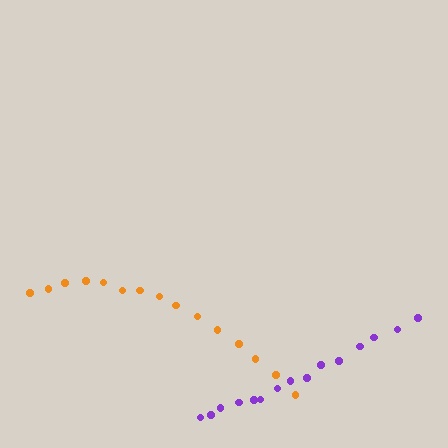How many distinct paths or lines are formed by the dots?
There are 2 distinct paths.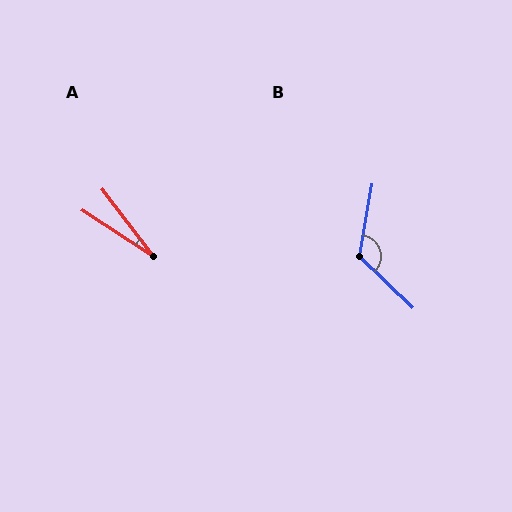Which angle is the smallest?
A, at approximately 20 degrees.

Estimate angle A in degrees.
Approximately 20 degrees.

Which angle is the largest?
B, at approximately 124 degrees.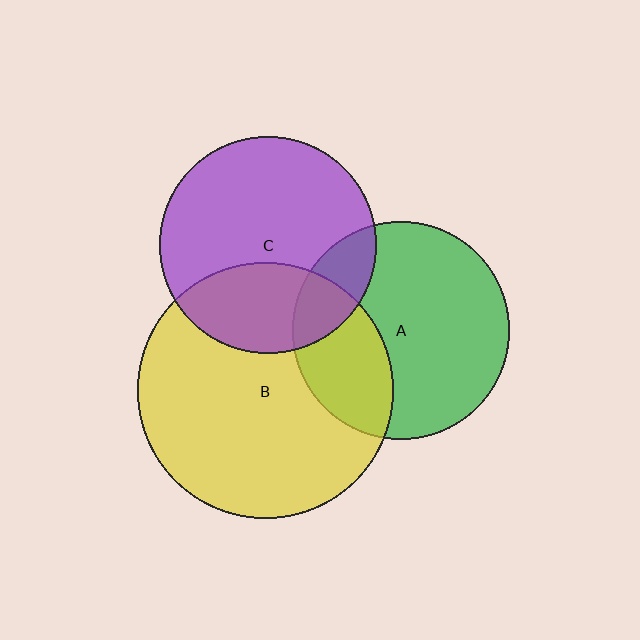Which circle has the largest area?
Circle B (yellow).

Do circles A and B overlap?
Yes.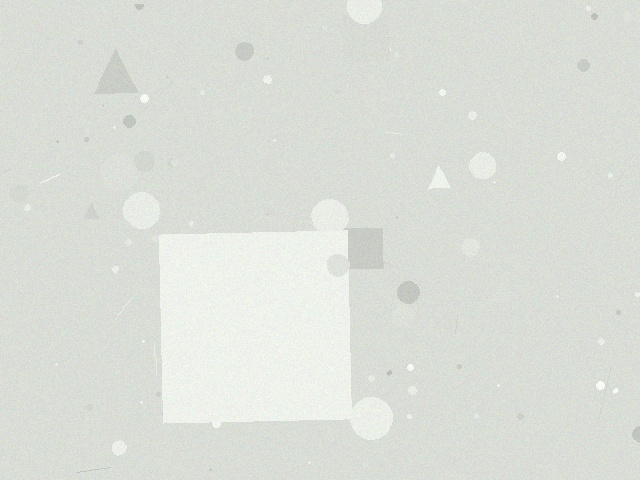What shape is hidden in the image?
A square is hidden in the image.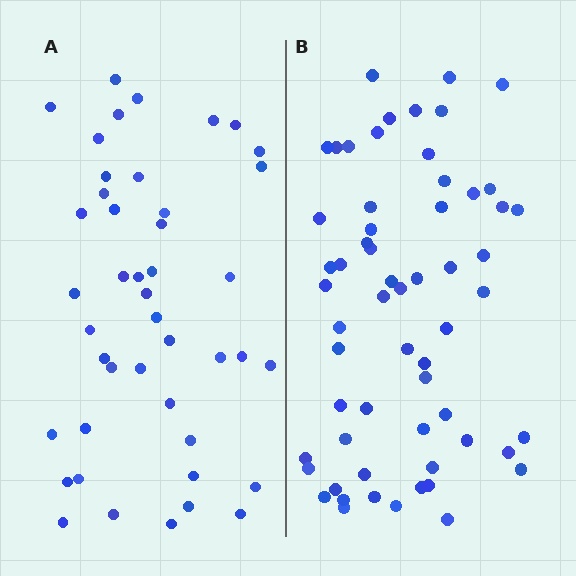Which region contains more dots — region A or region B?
Region B (the right region) has more dots.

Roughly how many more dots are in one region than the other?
Region B has approximately 15 more dots than region A.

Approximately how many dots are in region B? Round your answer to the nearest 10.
About 60 dots.